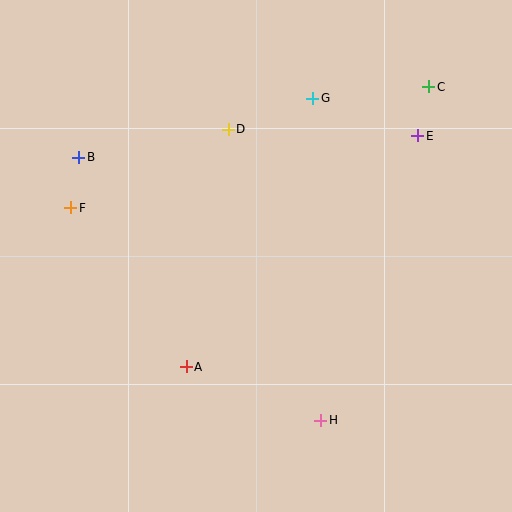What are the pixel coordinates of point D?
Point D is at (228, 129).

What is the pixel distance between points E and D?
The distance between E and D is 190 pixels.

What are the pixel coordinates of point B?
Point B is at (79, 157).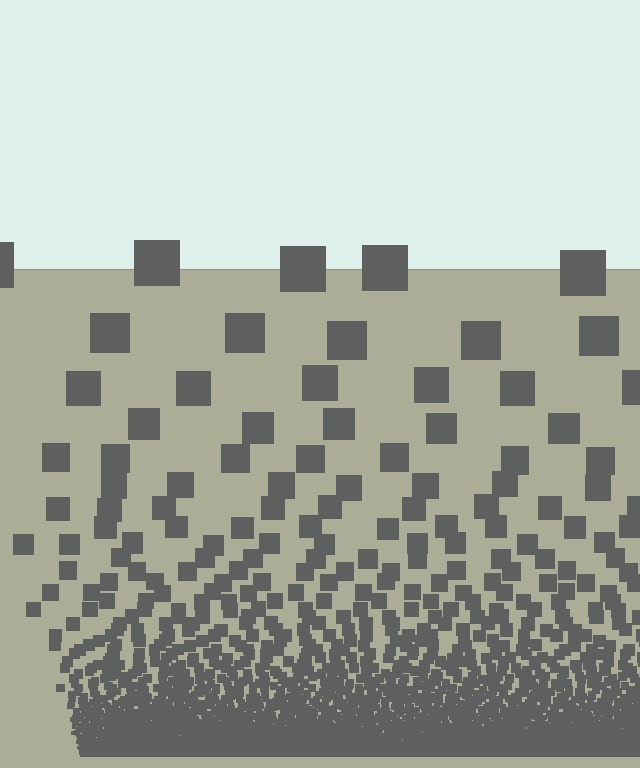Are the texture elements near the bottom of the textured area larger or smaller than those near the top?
Smaller. The gradient is inverted — elements near the bottom are smaller and denser.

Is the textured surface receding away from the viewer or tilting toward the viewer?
The surface appears to tilt toward the viewer. Texture elements get larger and sparser toward the top.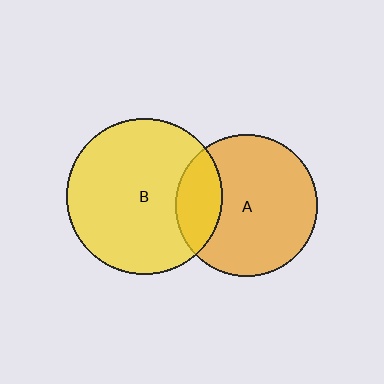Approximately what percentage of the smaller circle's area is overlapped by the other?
Approximately 20%.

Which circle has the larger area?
Circle B (yellow).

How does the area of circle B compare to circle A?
Approximately 1.2 times.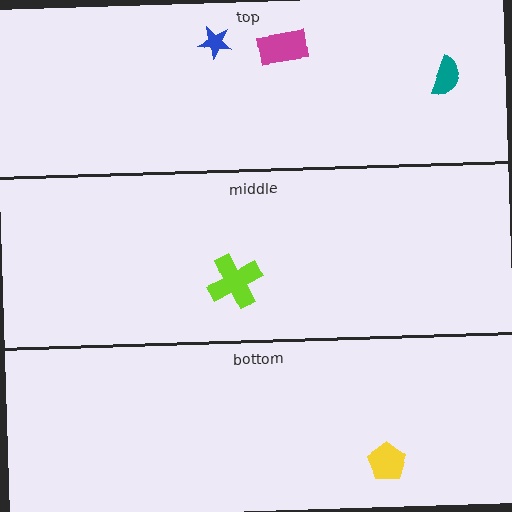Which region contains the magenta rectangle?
The top region.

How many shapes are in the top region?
3.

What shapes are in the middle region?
The lime cross.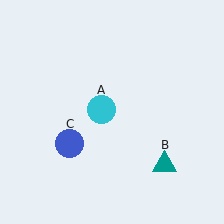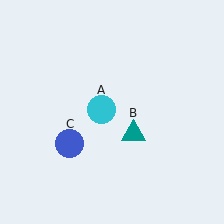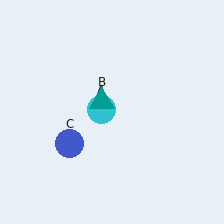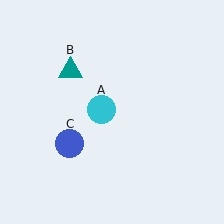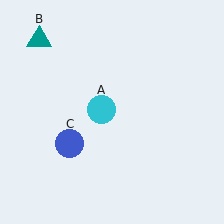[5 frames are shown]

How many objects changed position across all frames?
1 object changed position: teal triangle (object B).